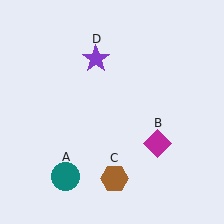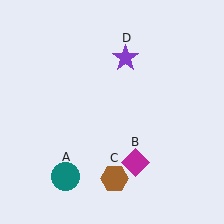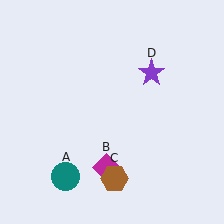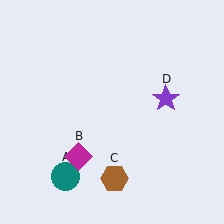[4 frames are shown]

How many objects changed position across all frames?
2 objects changed position: magenta diamond (object B), purple star (object D).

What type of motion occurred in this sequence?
The magenta diamond (object B), purple star (object D) rotated clockwise around the center of the scene.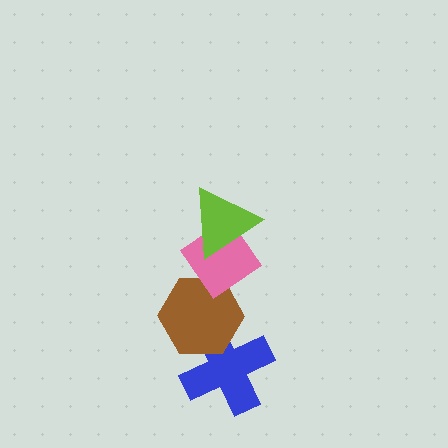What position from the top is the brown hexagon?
The brown hexagon is 3rd from the top.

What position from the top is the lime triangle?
The lime triangle is 1st from the top.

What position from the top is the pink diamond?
The pink diamond is 2nd from the top.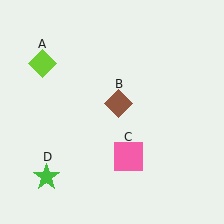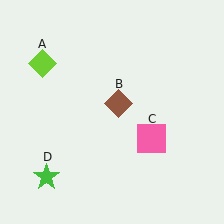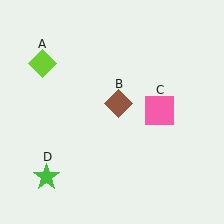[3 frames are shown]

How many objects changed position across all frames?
1 object changed position: pink square (object C).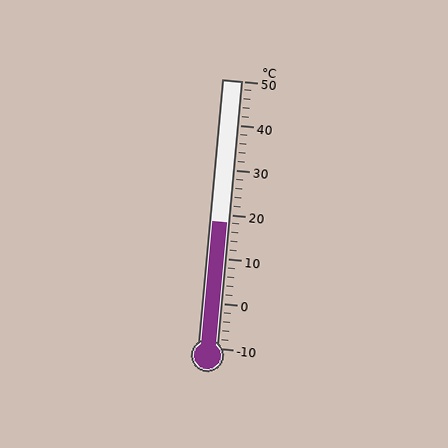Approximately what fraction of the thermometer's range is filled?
The thermometer is filled to approximately 45% of its range.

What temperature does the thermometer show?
The thermometer shows approximately 18°C.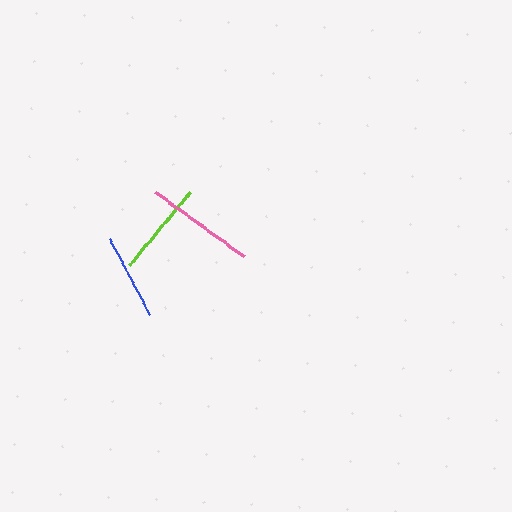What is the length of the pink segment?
The pink segment is approximately 109 pixels long.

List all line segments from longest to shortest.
From longest to shortest: pink, lime, blue.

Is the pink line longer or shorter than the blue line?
The pink line is longer than the blue line.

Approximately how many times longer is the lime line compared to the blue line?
The lime line is approximately 1.1 times the length of the blue line.